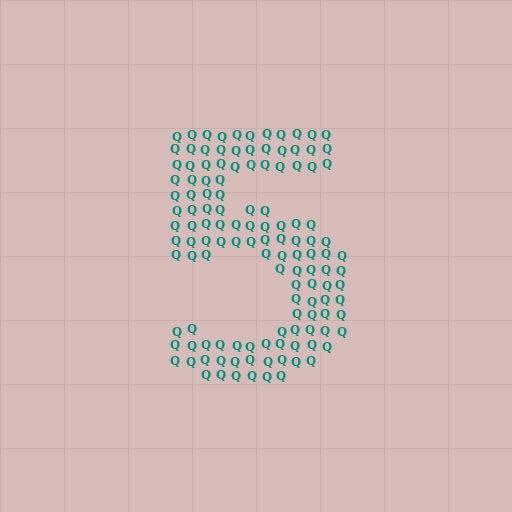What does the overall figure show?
The overall figure shows the digit 5.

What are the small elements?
The small elements are letter Q's.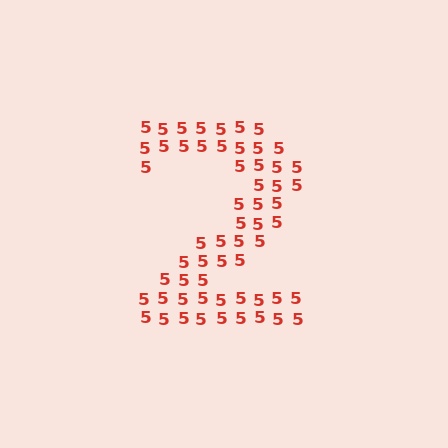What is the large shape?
The large shape is the digit 2.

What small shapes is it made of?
It is made of small digit 5's.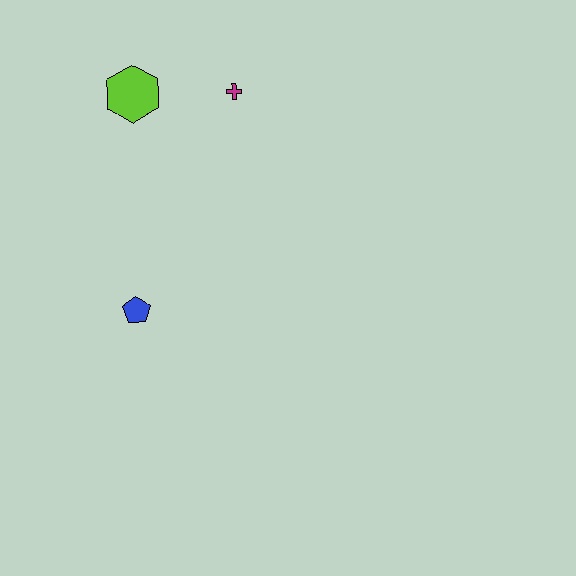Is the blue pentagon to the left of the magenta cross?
Yes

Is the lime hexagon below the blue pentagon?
No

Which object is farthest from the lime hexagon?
The blue pentagon is farthest from the lime hexagon.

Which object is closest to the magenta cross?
The lime hexagon is closest to the magenta cross.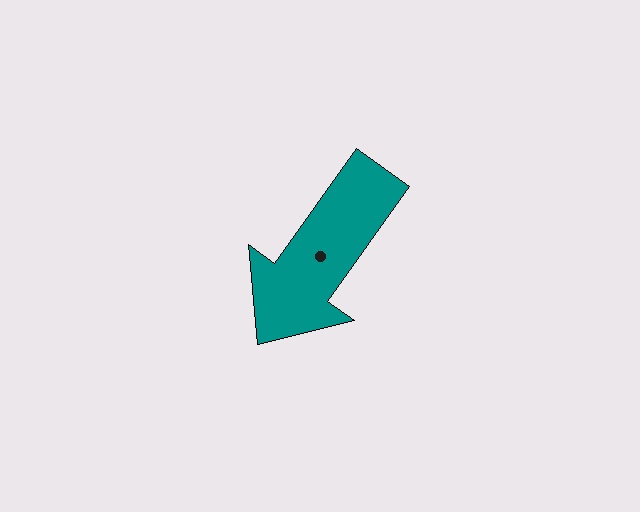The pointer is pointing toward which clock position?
Roughly 7 o'clock.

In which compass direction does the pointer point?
Southwest.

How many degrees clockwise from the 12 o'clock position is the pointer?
Approximately 215 degrees.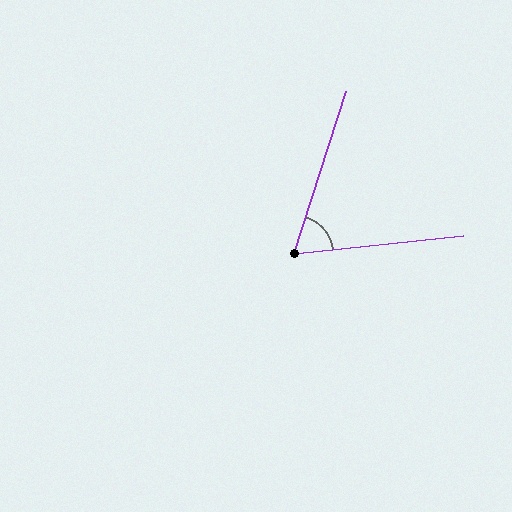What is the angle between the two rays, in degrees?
Approximately 66 degrees.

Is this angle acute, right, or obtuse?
It is acute.